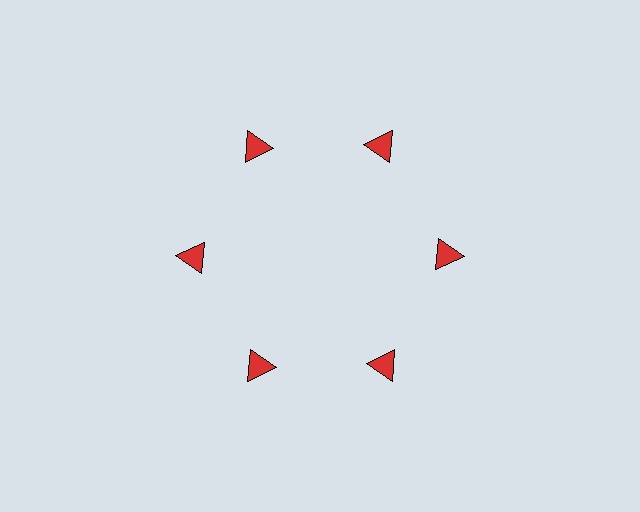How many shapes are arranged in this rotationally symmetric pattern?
There are 6 shapes, arranged in 6 groups of 1.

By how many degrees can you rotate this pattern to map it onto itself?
The pattern maps onto itself every 60 degrees of rotation.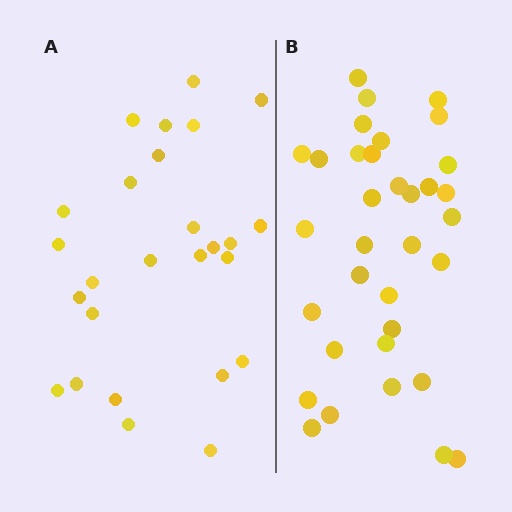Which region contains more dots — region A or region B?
Region B (the right region) has more dots.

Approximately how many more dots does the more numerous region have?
Region B has roughly 8 or so more dots than region A.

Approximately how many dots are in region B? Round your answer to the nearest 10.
About 30 dots. (The exact count is 34, which rounds to 30.)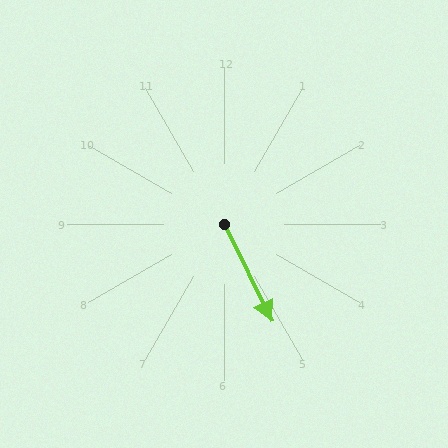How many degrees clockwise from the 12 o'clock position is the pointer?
Approximately 154 degrees.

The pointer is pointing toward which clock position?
Roughly 5 o'clock.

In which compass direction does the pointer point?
Southeast.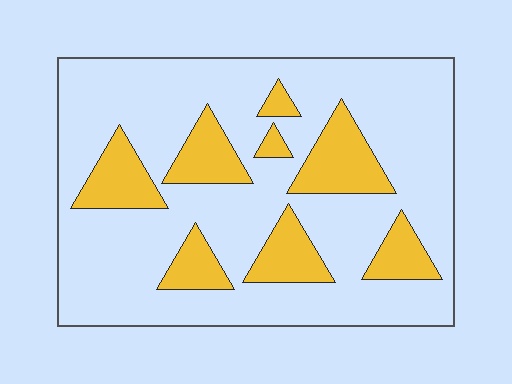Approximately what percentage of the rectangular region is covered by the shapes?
Approximately 25%.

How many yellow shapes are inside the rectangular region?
8.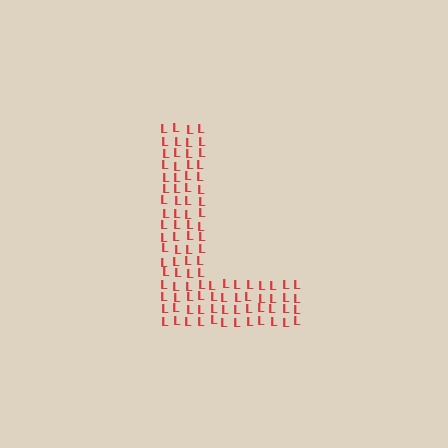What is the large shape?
The large shape is the letter L.